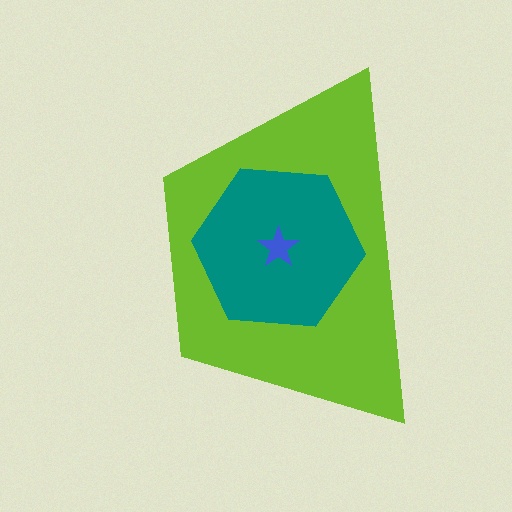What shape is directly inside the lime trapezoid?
The teal hexagon.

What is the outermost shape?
The lime trapezoid.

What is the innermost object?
The blue star.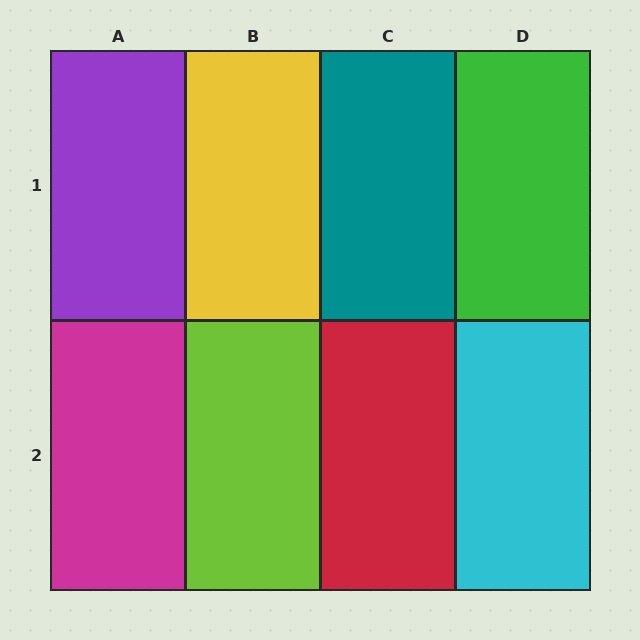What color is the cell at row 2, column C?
Red.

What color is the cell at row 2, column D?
Cyan.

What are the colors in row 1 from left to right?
Purple, yellow, teal, green.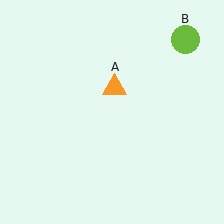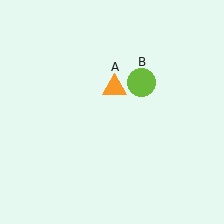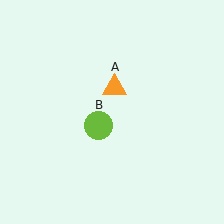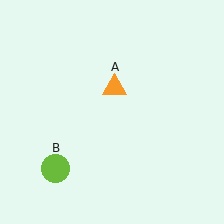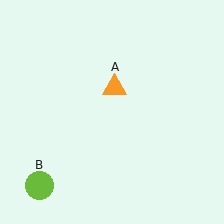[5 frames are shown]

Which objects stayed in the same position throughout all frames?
Orange triangle (object A) remained stationary.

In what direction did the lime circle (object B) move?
The lime circle (object B) moved down and to the left.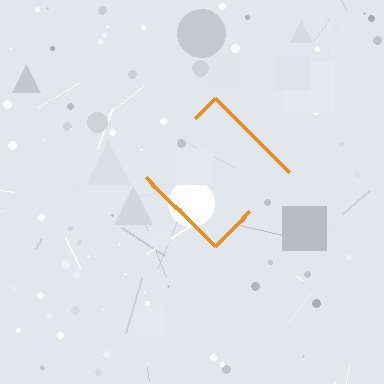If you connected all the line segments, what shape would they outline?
They would outline a diamond.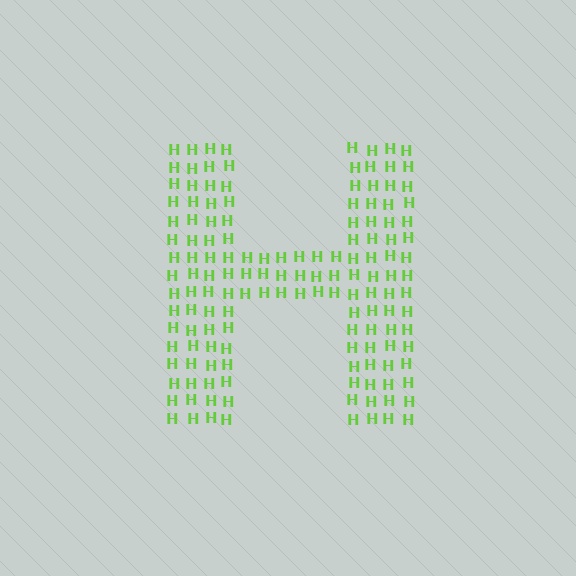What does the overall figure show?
The overall figure shows the letter H.